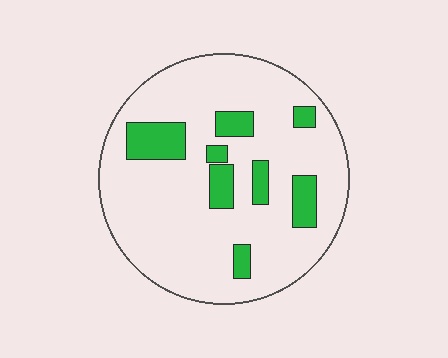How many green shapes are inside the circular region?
8.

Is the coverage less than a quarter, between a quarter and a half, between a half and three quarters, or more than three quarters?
Less than a quarter.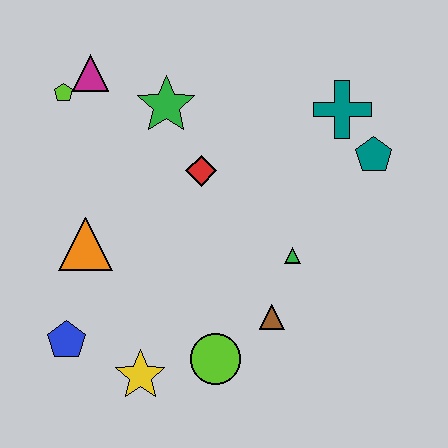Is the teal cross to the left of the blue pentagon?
No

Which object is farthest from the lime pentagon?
The teal pentagon is farthest from the lime pentagon.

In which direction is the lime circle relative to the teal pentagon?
The lime circle is below the teal pentagon.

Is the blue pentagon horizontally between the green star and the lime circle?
No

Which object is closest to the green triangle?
The brown triangle is closest to the green triangle.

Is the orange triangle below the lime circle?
No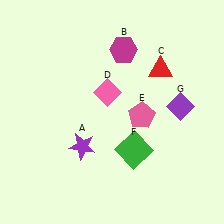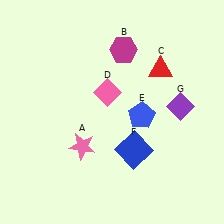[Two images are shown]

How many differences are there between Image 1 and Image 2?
There are 3 differences between the two images.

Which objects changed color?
A changed from purple to pink. E changed from pink to blue. F changed from green to blue.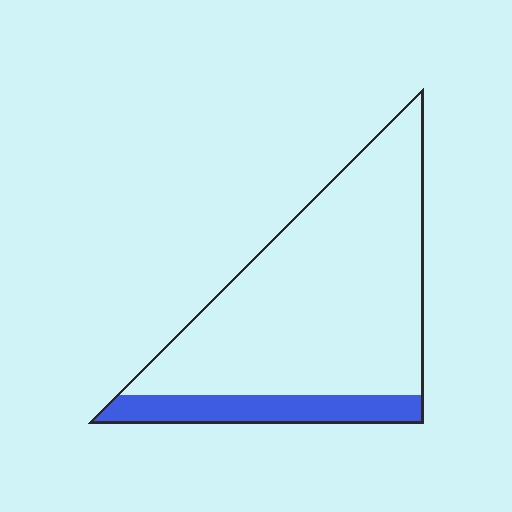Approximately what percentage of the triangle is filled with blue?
Approximately 15%.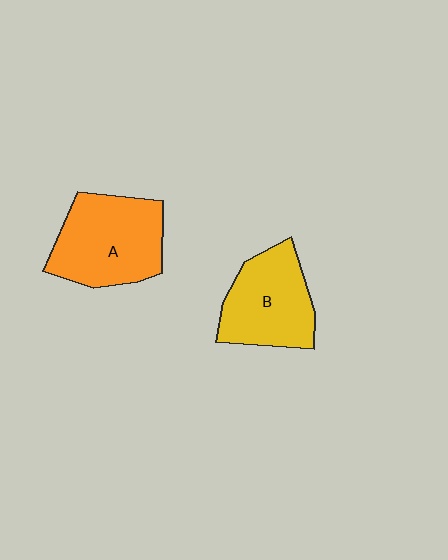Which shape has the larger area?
Shape A (orange).